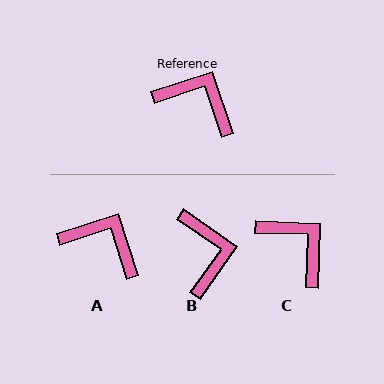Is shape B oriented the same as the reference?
No, it is off by about 53 degrees.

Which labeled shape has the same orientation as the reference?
A.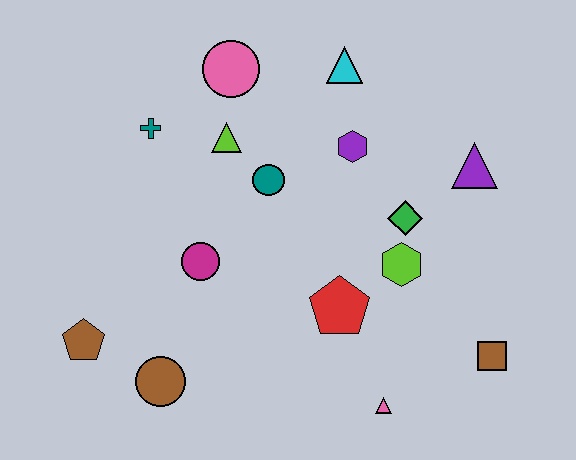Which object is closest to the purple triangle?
The green diamond is closest to the purple triangle.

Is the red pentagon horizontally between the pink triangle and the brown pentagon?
Yes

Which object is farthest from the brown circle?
The purple triangle is farthest from the brown circle.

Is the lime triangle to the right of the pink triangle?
No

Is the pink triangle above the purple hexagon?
No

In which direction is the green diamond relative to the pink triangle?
The green diamond is above the pink triangle.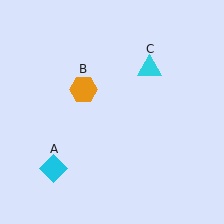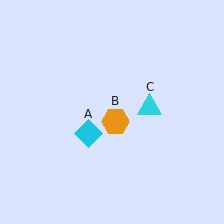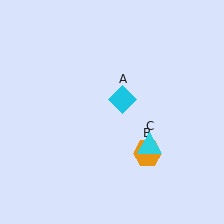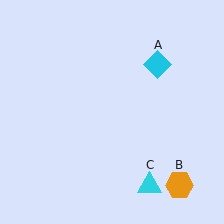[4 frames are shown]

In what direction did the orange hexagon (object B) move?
The orange hexagon (object B) moved down and to the right.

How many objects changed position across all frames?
3 objects changed position: cyan diamond (object A), orange hexagon (object B), cyan triangle (object C).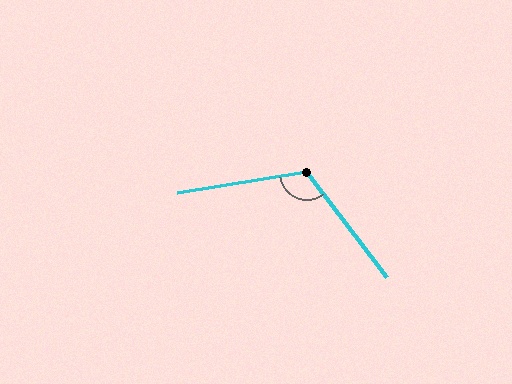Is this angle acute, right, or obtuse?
It is obtuse.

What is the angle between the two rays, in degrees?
Approximately 118 degrees.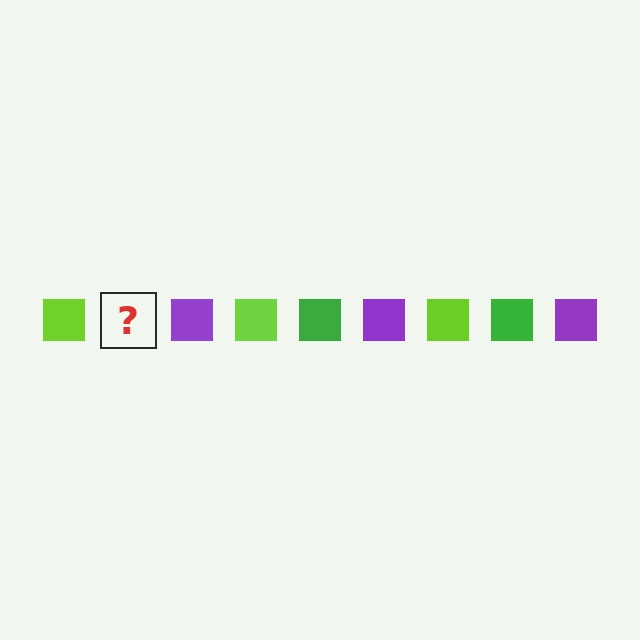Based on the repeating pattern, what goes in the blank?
The blank should be a green square.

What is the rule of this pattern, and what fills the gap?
The rule is that the pattern cycles through lime, green, purple squares. The gap should be filled with a green square.